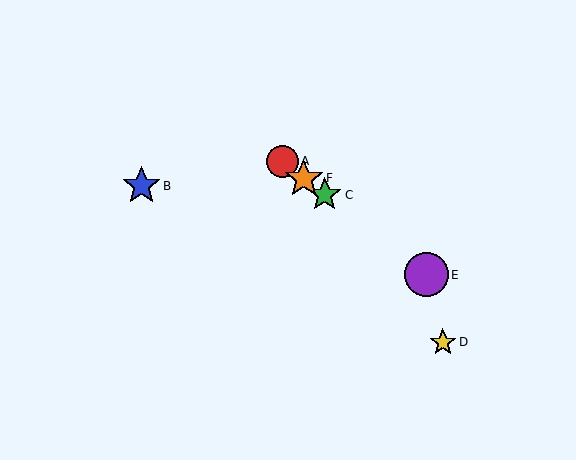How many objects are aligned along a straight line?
4 objects (A, C, E, F) are aligned along a straight line.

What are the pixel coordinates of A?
Object A is at (282, 161).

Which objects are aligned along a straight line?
Objects A, C, E, F are aligned along a straight line.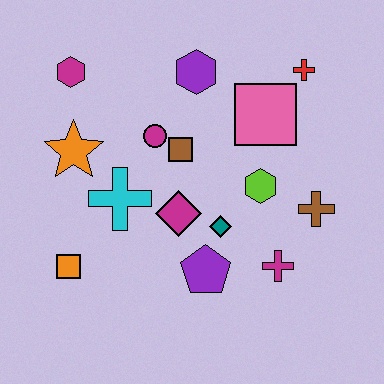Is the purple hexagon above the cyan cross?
Yes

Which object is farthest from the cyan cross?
The red cross is farthest from the cyan cross.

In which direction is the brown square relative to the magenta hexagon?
The brown square is to the right of the magenta hexagon.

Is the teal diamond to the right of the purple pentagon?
Yes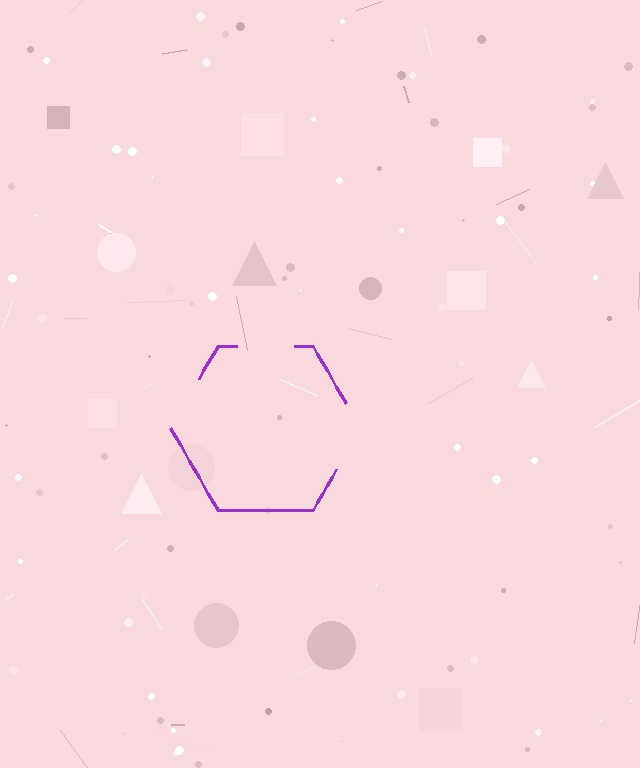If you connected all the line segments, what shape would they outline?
They would outline a hexagon.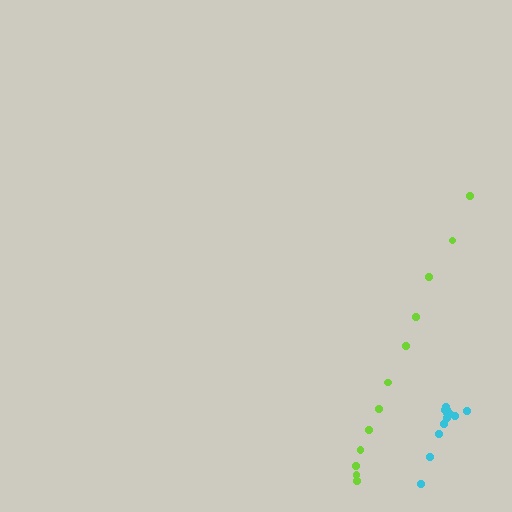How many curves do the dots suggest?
There are 2 distinct paths.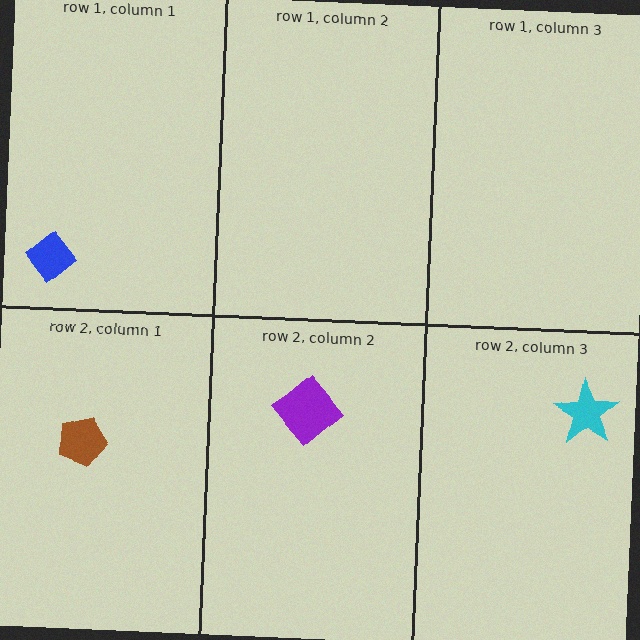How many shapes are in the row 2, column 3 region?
1.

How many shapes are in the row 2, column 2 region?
1.